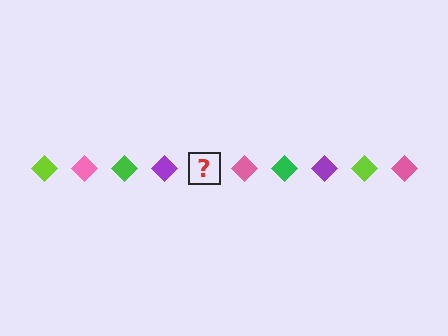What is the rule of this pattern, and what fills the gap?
The rule is that the pattern cycles through lime, pink, green, purple diamonds. The gap should be filled with a lime diamond.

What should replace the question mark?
The question mark should be replaced with a lime diamond.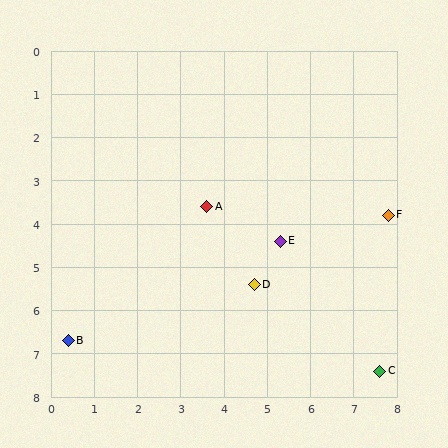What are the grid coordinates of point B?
Point B is at approximately (0.4, 6.7).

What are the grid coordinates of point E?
Point E is at approximately (5.3, 4.4).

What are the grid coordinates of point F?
Point F is at approximately (7.8, 3.8).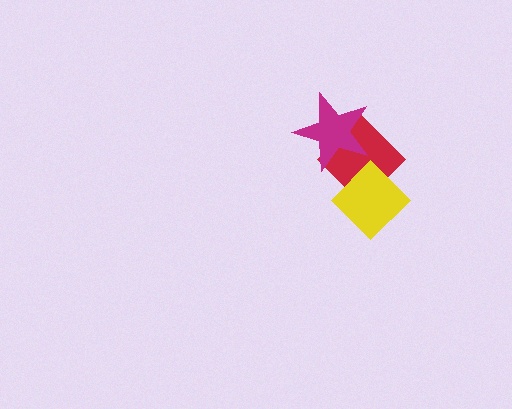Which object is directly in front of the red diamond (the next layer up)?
The magenta star is directly in front of the red diamond.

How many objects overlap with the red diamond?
2 objects overlap with the red diamond.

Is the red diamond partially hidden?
Yes, it is partially covered by another shape.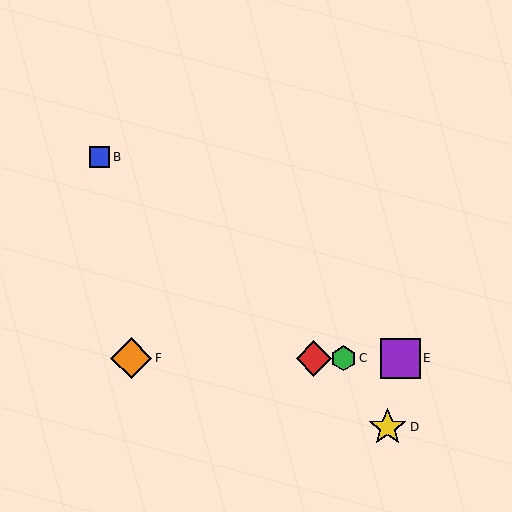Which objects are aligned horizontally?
Objects A, C, E, F are aligned horizontally.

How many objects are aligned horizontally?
4 objects (A, C, E, F) are aligned horizontally.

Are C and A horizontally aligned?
Yes, both are at y≈358.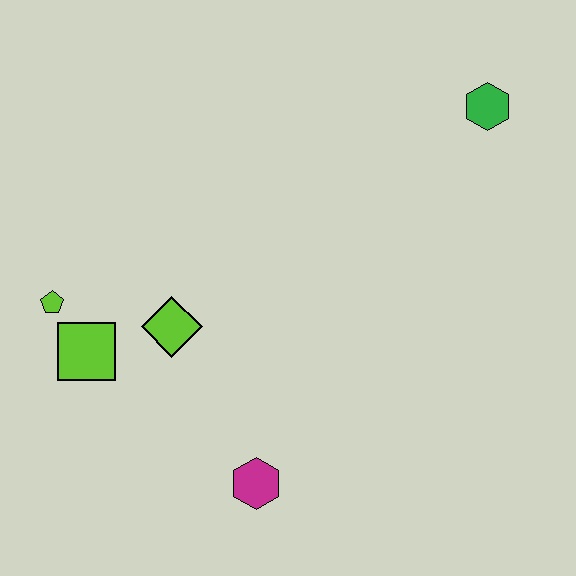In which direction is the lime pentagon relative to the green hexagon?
The lime pentagon is to the left of the green hexagon.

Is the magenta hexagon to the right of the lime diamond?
Yes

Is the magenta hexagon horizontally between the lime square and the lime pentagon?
No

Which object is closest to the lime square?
The lime pentagon is closest to the lime square.